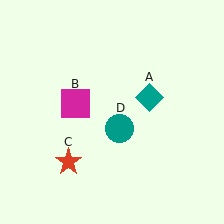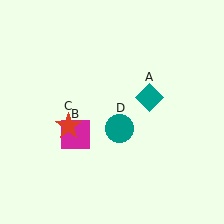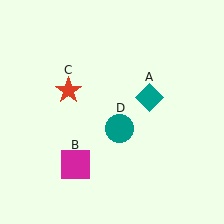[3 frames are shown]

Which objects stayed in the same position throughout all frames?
Teal diamond (object A) and teal circle (object D) remained stationary.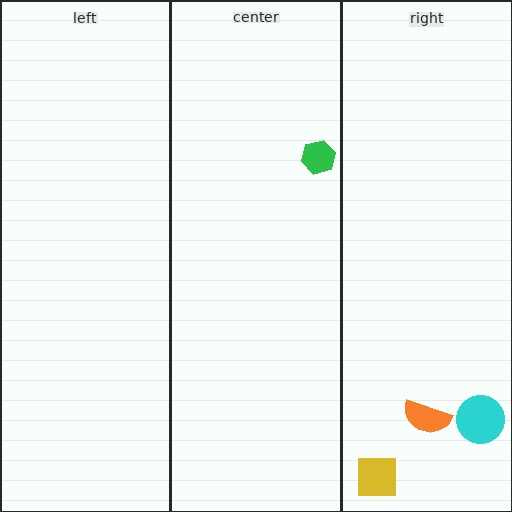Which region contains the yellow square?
The right region.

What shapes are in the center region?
The green hexagon.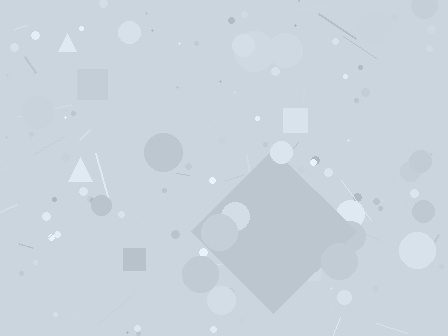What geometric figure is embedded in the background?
A diamond is embedded in the background.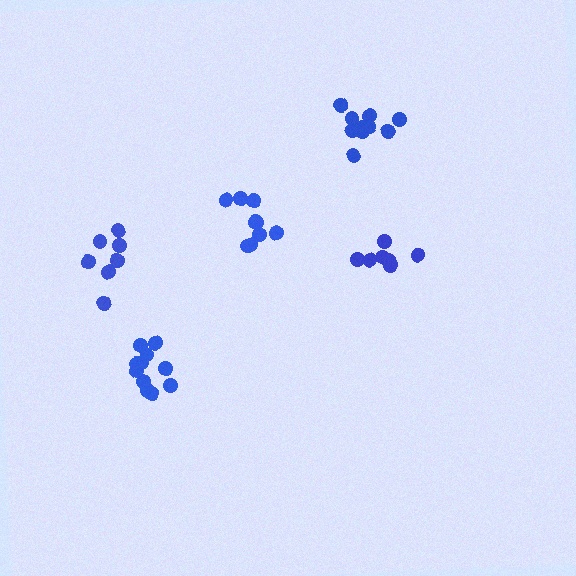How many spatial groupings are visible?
There are 5 spatial groupings.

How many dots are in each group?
Group 1: 7 dots, Group 2: 9 dots, Group 3: 7 dots, Group 4: 11 dots, Group 5: 10 dots (44 total).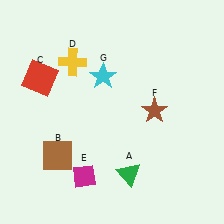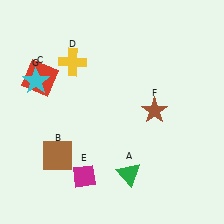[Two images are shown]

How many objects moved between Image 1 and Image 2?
1 object moved between the two images.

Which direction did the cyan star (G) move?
The cyan star (G) moved left.